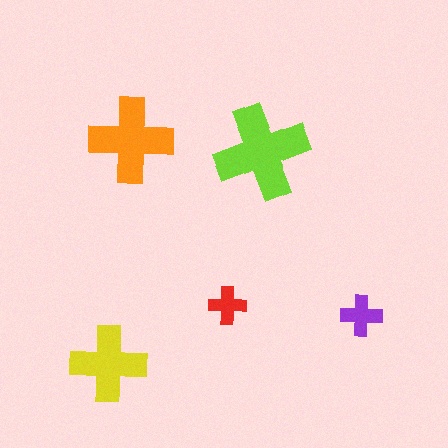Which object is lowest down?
The yellow cross is bottommost.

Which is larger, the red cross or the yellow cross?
The yellow one.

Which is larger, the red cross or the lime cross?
The lime one.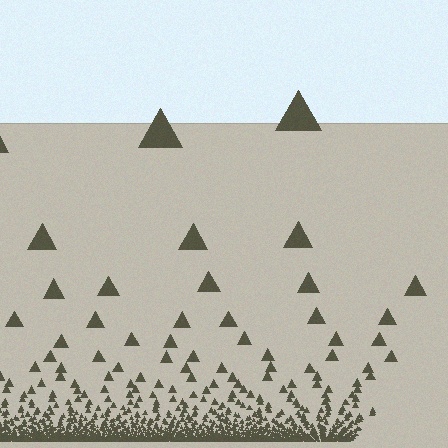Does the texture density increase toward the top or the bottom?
Density increases toward the bottom.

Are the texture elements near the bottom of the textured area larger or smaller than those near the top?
Smaller. The gradient is inverted — elements near the bottom are smaller and denser.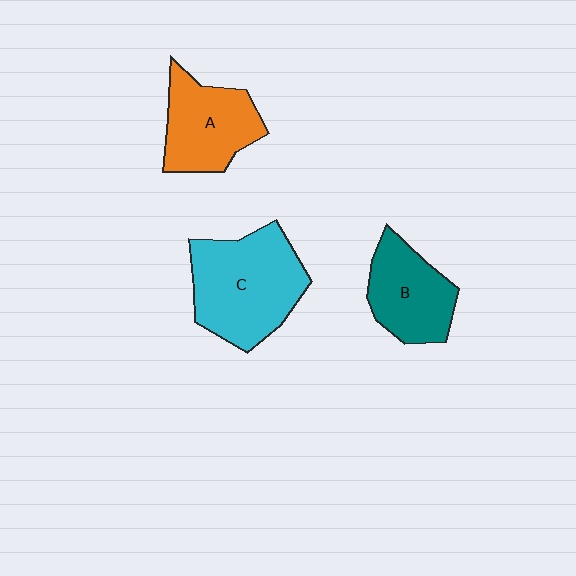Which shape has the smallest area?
Shape B (teal).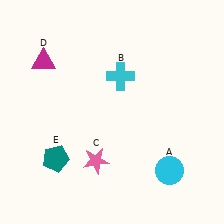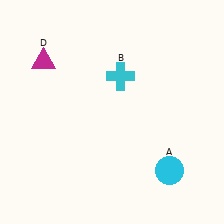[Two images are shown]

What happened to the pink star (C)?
The pink star (C) was removed in Image 2. It was in the bottom-left area of Image 1.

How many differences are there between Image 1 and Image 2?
There are 2 differences between the two images.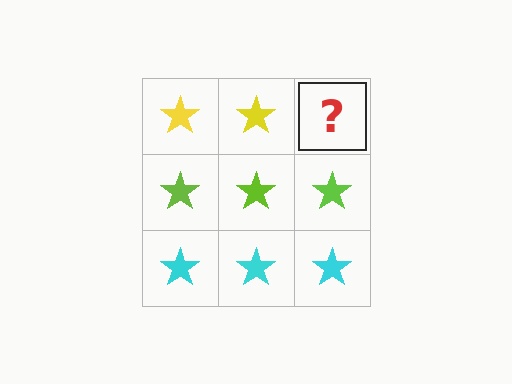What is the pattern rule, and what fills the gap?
The rule is that each row has a consistent color. The gap should be filled with a yellow star.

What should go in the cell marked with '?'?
The missing cell should contain a yellow star.